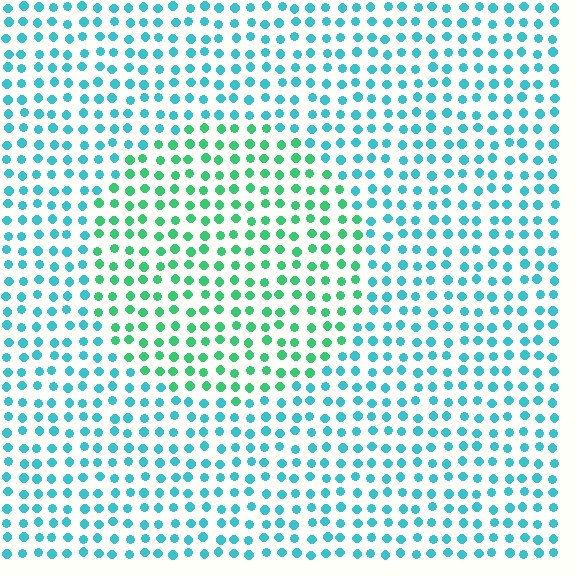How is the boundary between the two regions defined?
The boundary is defined purely by a slight shift in hue (about 40 degrees). Spacing, size, and orientation are identical on both sides.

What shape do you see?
I see a circle.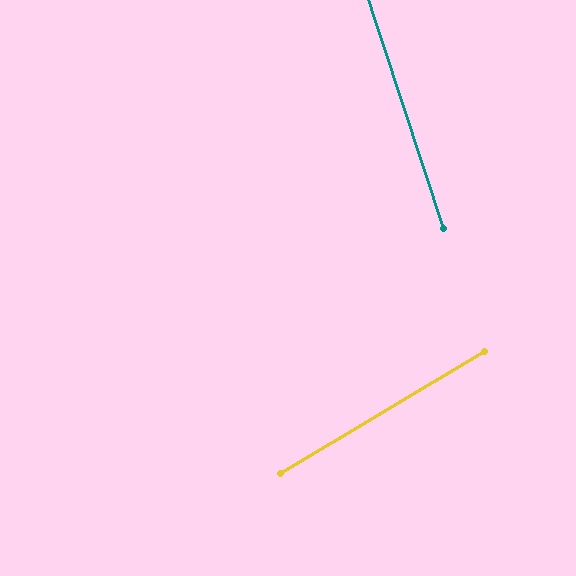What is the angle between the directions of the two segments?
Approximately 77 degrees.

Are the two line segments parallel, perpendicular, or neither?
Neither parallel nor perpendicular — they differ by about 77°.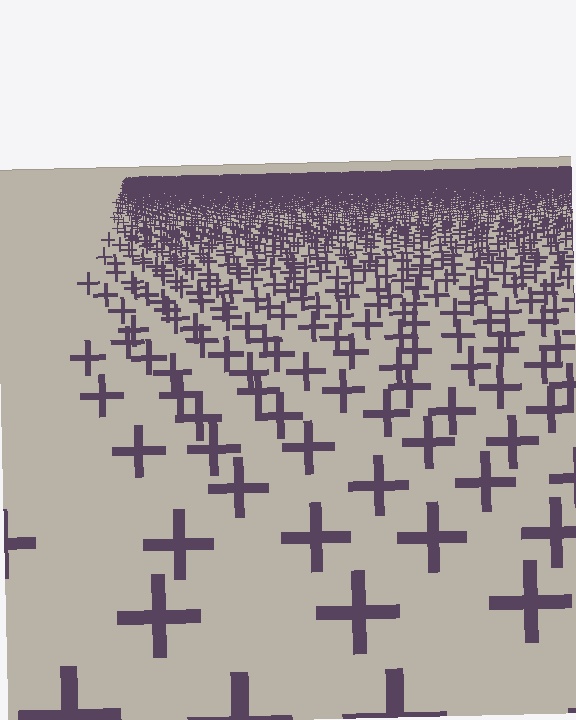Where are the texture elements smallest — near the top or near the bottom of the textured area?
Near the top.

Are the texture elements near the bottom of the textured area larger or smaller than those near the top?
Larger. Near the bottom, elements are closer to the viewer and appear at a bigger on-screen size.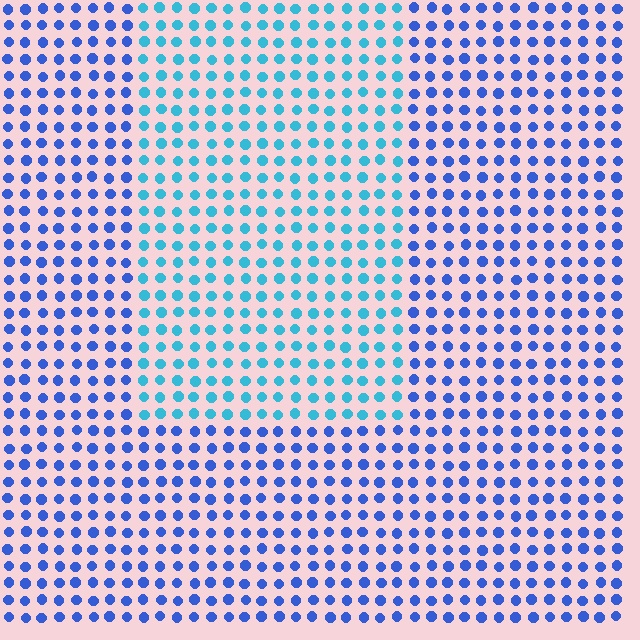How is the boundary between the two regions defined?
The boundary is defined purely by a slight shift in hue (about 36 degrees). Spacing, size, and orientation are identical on both sides.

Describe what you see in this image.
The image is filled with small blue elements in a uniform arrangement. A rectangle-shaped region is visible where the elements are tinted to a slightly different hue, forming a subtle color boundary.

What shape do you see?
I see a rectangle.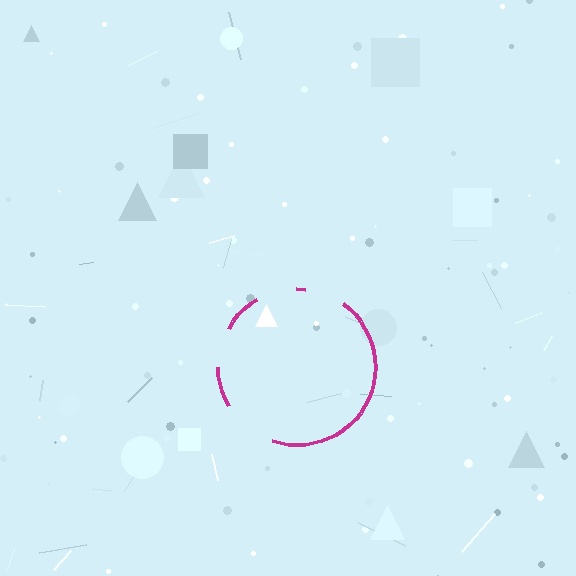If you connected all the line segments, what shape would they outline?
They would outline a circle.